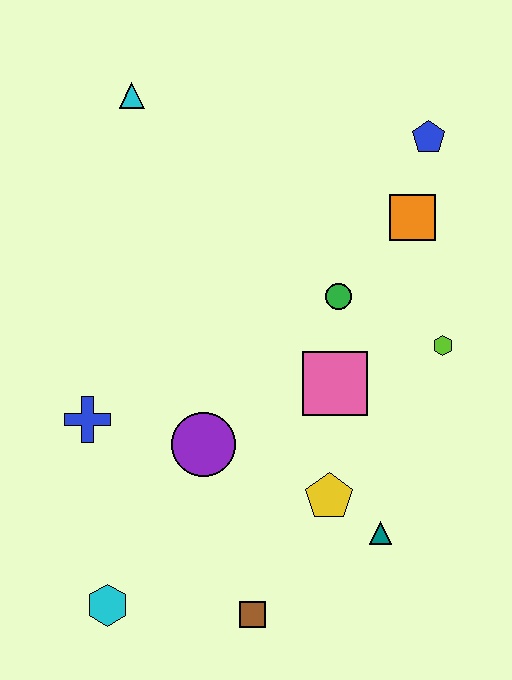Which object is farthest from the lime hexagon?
The cyan hexagon is farthest from the lime hexagon.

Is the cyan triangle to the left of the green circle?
Yes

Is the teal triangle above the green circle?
No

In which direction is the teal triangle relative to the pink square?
The teal triangle is below the pink square.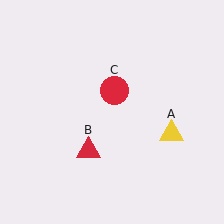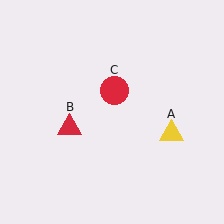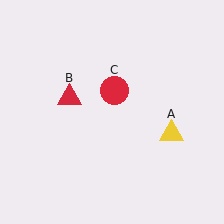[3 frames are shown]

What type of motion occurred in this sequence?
The red triangle (object B) rotated clockwise around the center of the scene.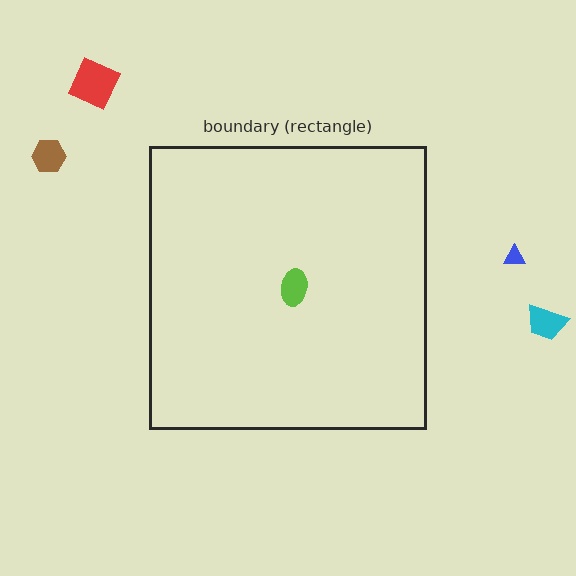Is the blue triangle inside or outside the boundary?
Outside.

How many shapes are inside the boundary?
1 inside, 4 outside.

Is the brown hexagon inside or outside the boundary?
Outside.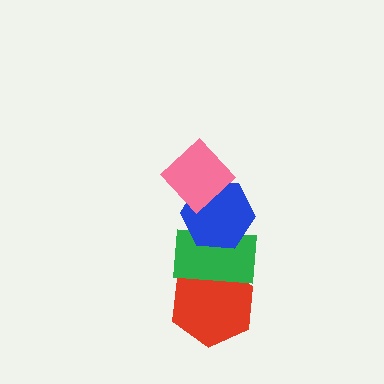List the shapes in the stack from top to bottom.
From top to bottom: the pink diamond, the blue hexagon, the green rectangle, the red hexagon.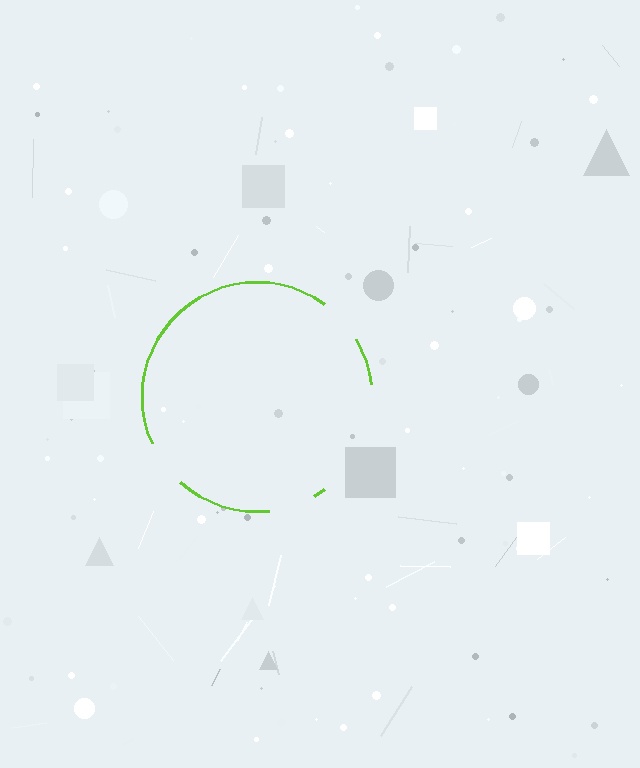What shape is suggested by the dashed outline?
The dashed outline suggests a circle.